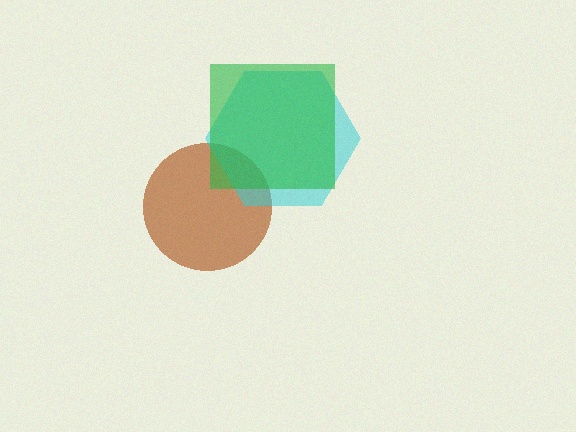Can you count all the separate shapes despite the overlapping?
Yes, there are 3 separate shapes.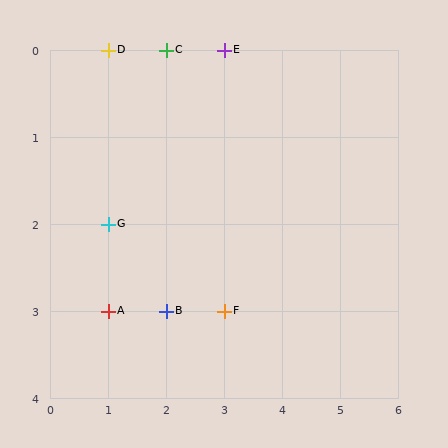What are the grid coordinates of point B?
Point B is at grid coordinates (2, 3).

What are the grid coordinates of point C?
Point C is at grid coordinates (2, 0).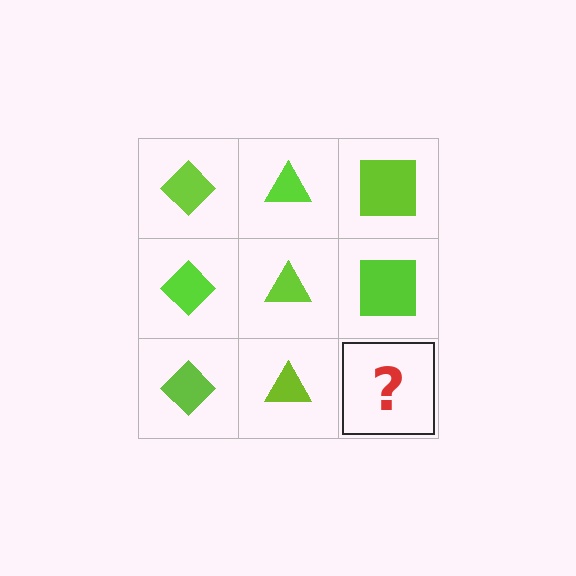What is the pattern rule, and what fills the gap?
The rule is that each column has a consistent shape. The gap should be filled with a lime square.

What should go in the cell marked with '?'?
The missing cell should contain a lime square.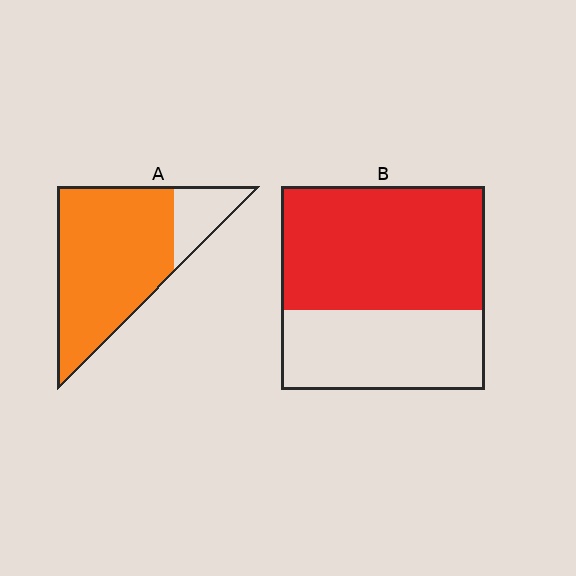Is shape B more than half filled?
Yes.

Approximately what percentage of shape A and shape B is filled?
A is approximately 80% and B is approximately 60%.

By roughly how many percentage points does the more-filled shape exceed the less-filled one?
By roughly 20 percentage points (A over B).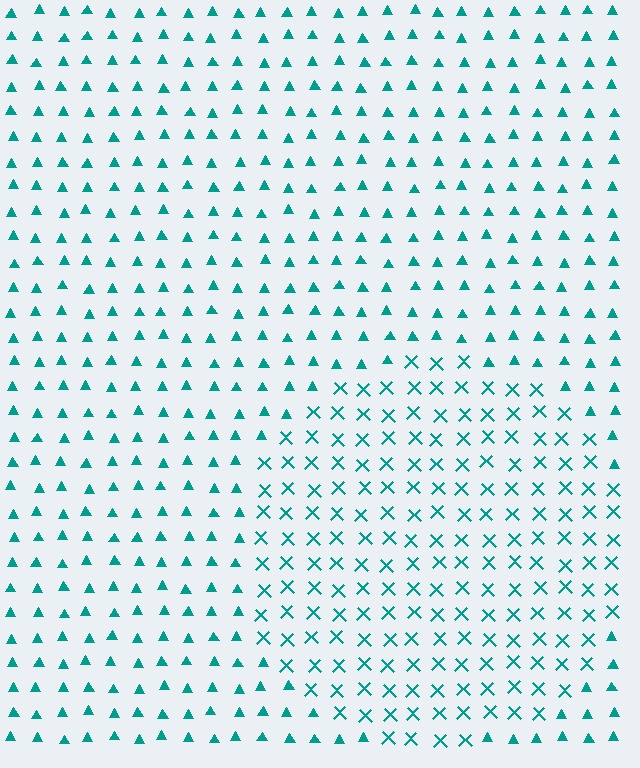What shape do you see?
I see a circle.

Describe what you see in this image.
The image is filled with small teal elements arranged in a uniform grid. A circle-shaped region contains X marks, while the surrounding area contains triangles. The boundary is defined purely by the change in element shape.